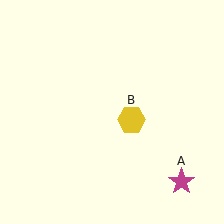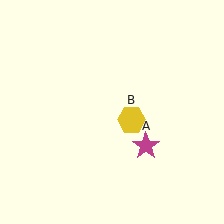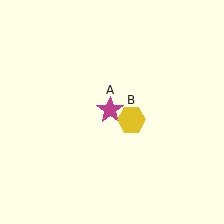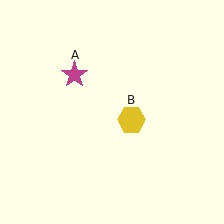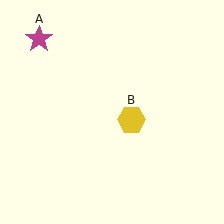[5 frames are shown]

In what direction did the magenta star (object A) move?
The magenta star (object A) moved up and to the left.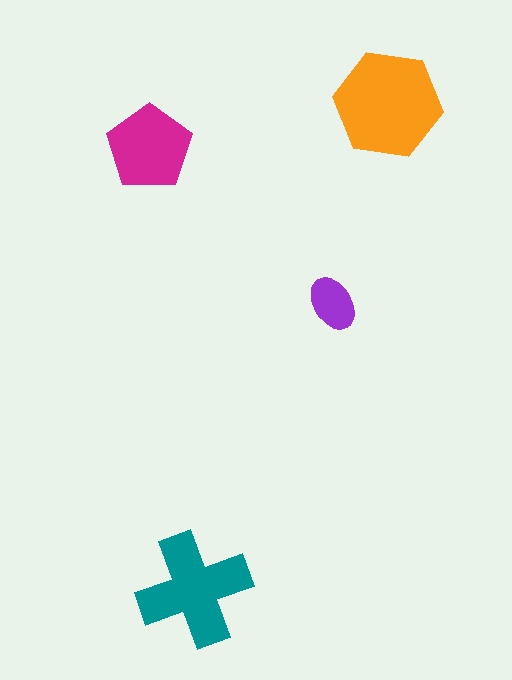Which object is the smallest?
The purple ellipse.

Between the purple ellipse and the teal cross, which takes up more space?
The teal cross.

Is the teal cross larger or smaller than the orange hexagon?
Smaller.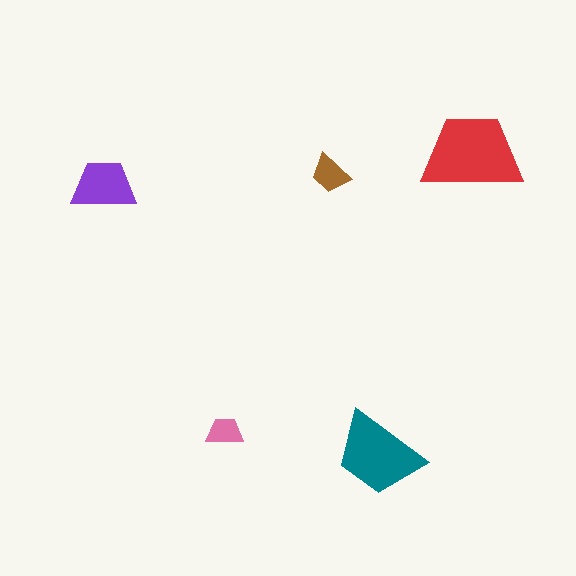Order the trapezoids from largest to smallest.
the red one, the teal one, the purple one, the brown one, the pink one.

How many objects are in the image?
There are 5 objects in the image.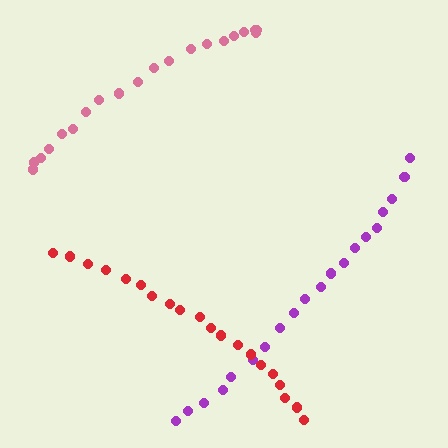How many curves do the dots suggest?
There are 3 distinct paths.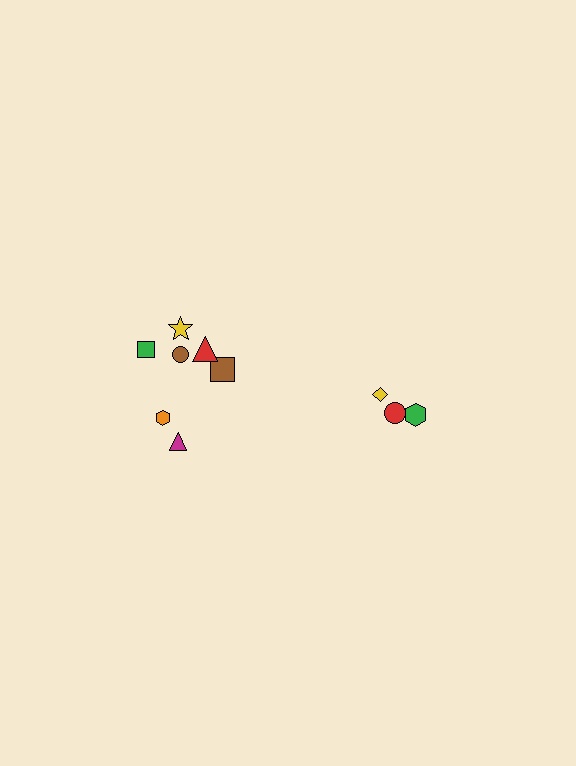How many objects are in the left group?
There are 7 objects.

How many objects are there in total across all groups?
There are 10 objects.